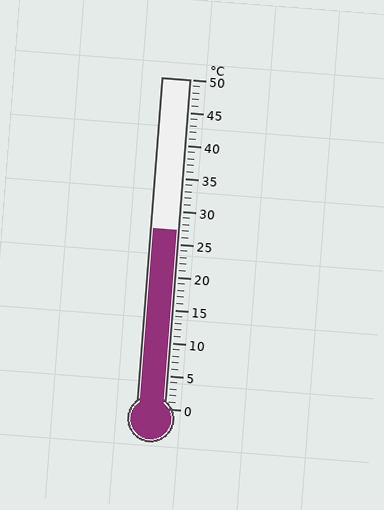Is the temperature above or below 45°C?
The temperature is below 45°C.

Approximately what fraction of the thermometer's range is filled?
The thermometer is filled to approximately 55% of its range.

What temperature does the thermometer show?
The thermometer shows approximately 27°C.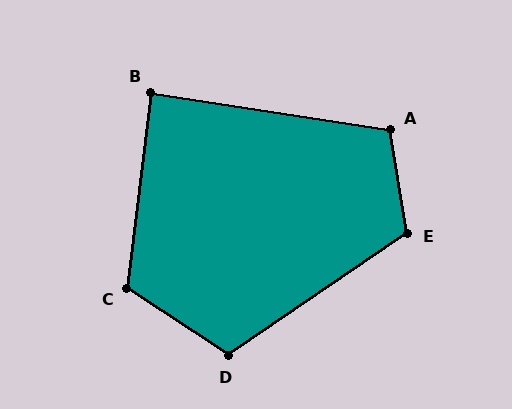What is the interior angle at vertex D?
Approximately 112 degrees (obtuse).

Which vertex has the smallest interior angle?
B, at approximately 88 degrees.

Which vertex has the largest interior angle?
C, at approximately 117 degrees.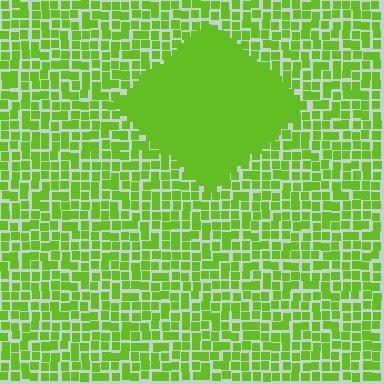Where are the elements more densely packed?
The elements are more densely packed inside the diamond boundary.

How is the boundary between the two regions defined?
The boundary is defined by a change in element density (approximately 2.5x ratio). All elements are the same color, size, and shape.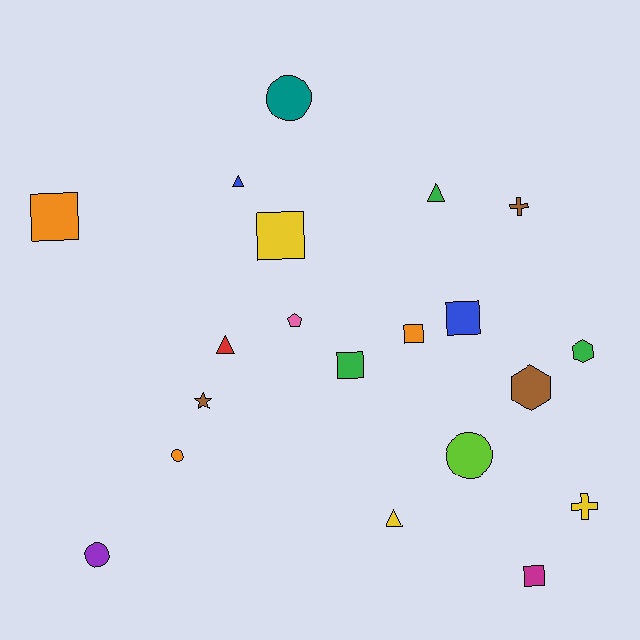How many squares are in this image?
There are 6 squares.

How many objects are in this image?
There are 20 objects.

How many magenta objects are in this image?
There is 1 magenta object.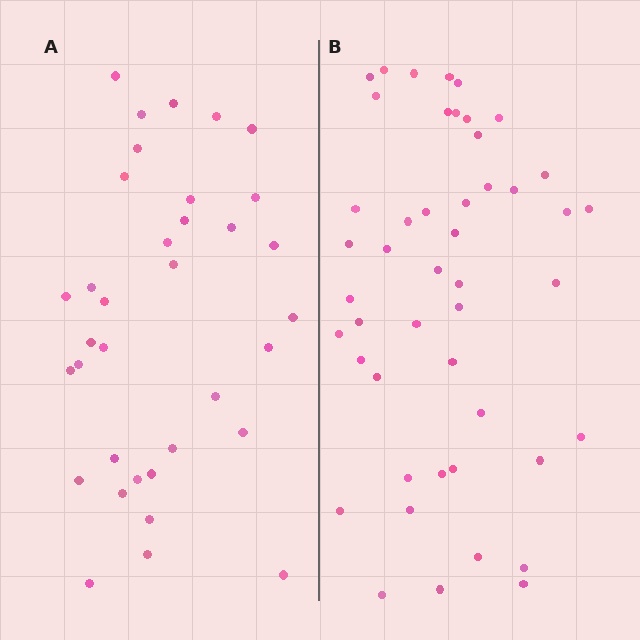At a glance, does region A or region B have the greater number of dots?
Region B (the right region) has more dots.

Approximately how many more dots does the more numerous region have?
Region B has roughly 12 or so more dots than region A.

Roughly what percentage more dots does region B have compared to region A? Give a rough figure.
About 35% more.